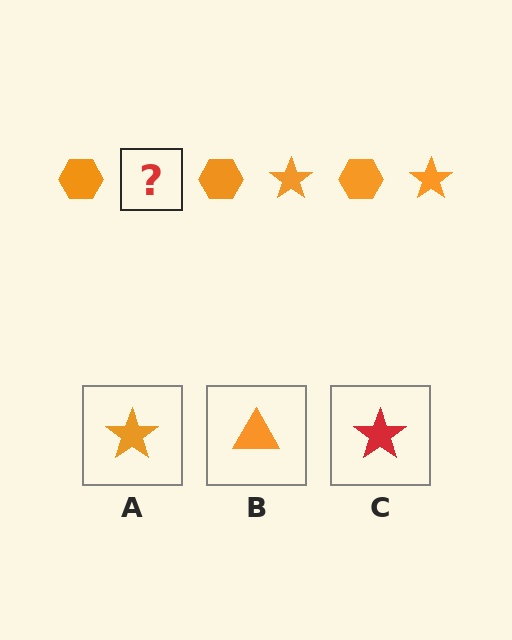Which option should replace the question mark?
Option A.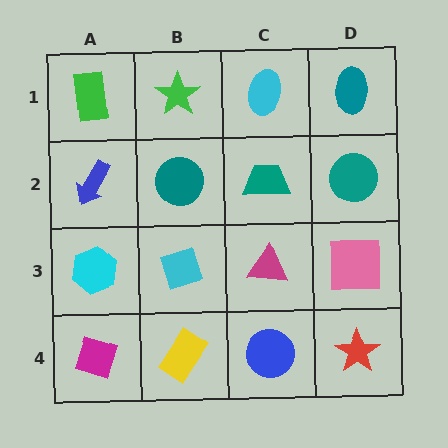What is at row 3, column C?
A magenta triangle.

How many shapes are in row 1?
4 shapes.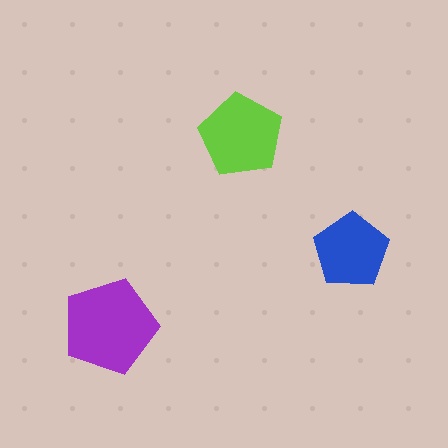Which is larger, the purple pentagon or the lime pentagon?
The purple one.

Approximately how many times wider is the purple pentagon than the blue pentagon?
About 1.5 times wider.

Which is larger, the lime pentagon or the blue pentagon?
The lime one.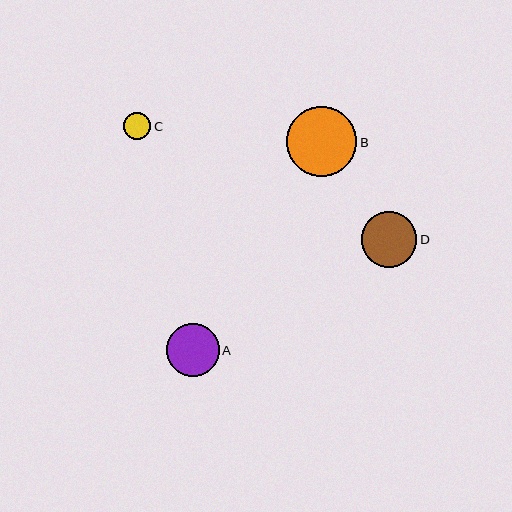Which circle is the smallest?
Circle C is the smallest with a size of approximately 27 pixels.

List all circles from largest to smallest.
From largest to smallest: B, D, A, C.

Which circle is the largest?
Circle B is the largest with a size of approximately 70 pixels.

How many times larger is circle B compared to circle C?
Circle B is approximately 2.6 times the size of circle C.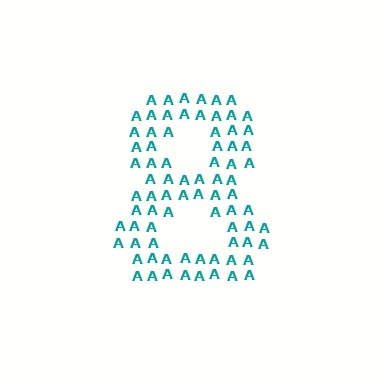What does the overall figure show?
The overall figure shows the digit 8.